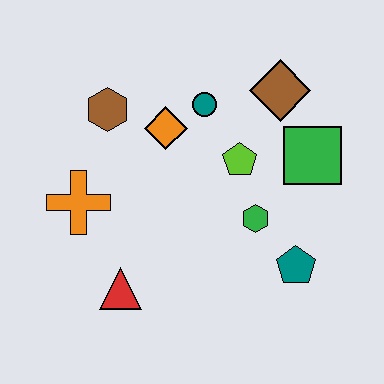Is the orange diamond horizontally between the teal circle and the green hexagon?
No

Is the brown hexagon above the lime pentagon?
Yes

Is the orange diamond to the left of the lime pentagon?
Yes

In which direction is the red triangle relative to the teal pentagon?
The red triangle is to the left of the teal pentagon.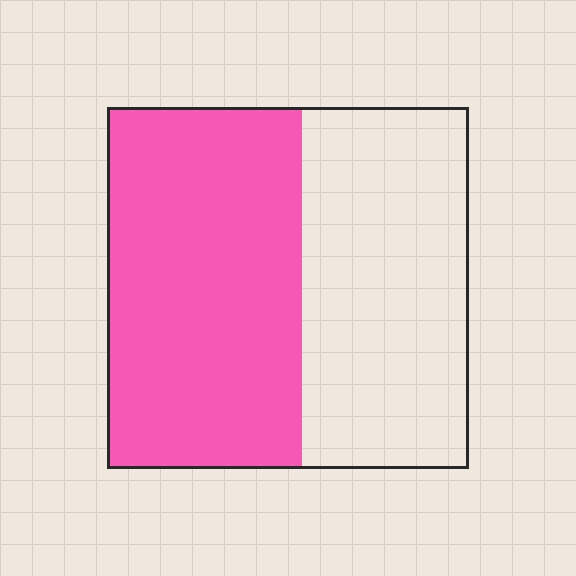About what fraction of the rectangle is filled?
About one half (1/2).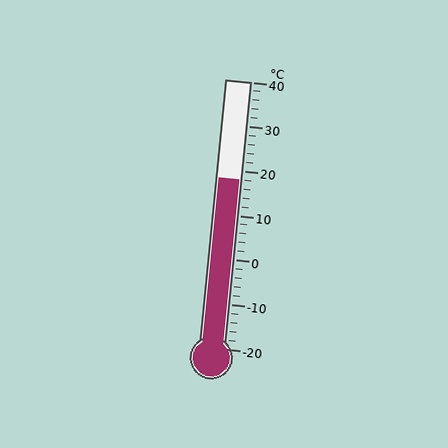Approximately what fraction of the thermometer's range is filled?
The thermometer is filled to approximately 65% of its range.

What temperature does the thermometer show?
The thermometer shows approximately 18°C.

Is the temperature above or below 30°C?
The temperature is below 30°C.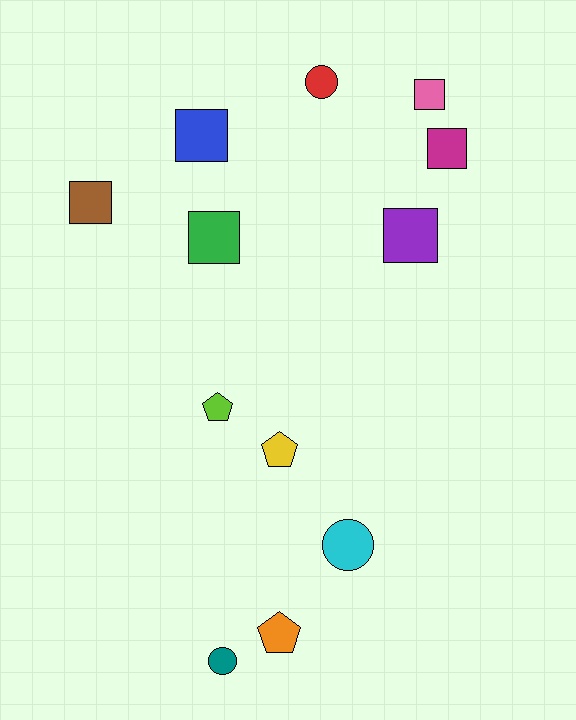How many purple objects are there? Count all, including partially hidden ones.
There is 1 purple object.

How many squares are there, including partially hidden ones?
There are 6 squares.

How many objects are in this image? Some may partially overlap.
There are 12 objects.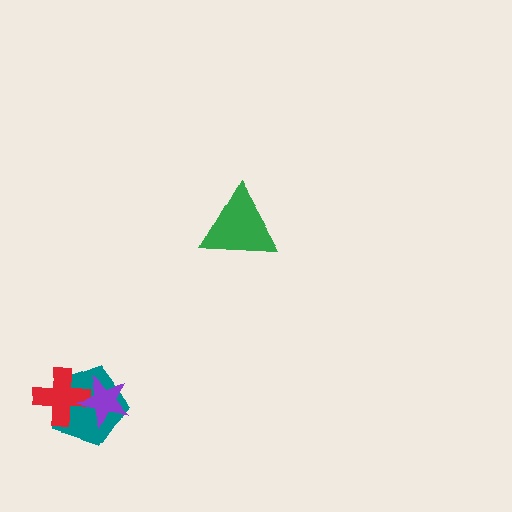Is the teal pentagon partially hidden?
Yes, it is partially covered by another shape.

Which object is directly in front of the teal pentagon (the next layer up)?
The red cross is directly in front of the teal pentagon.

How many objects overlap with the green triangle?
0 objects overlap with the green triangle.